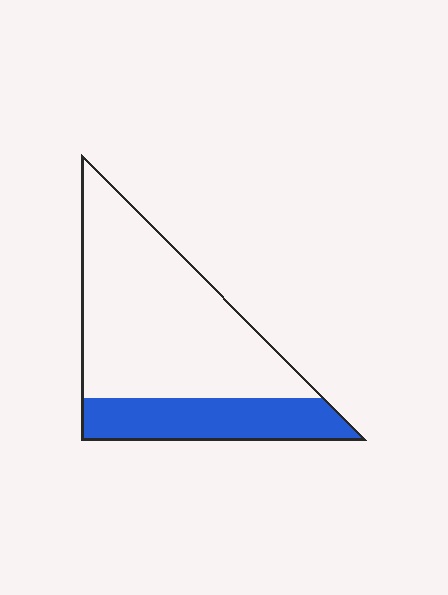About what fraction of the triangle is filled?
About one quarter (1/4).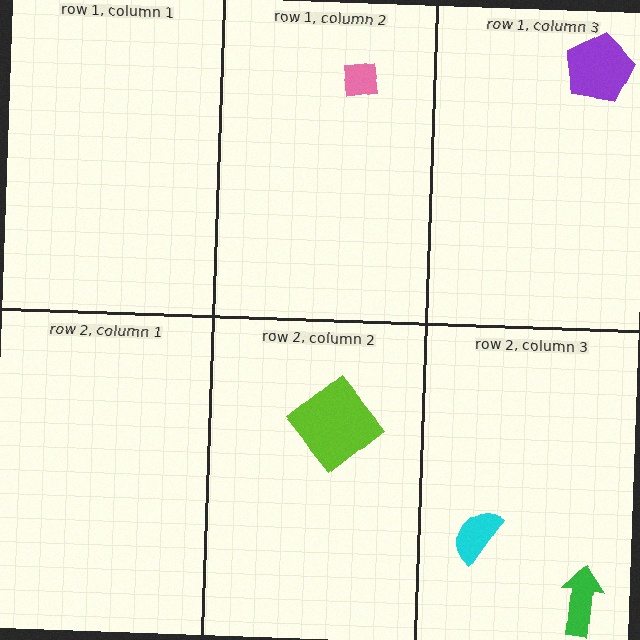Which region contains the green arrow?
The row 2, column 3 region.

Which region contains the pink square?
The row 1, column 2 region.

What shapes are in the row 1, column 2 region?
The pink square.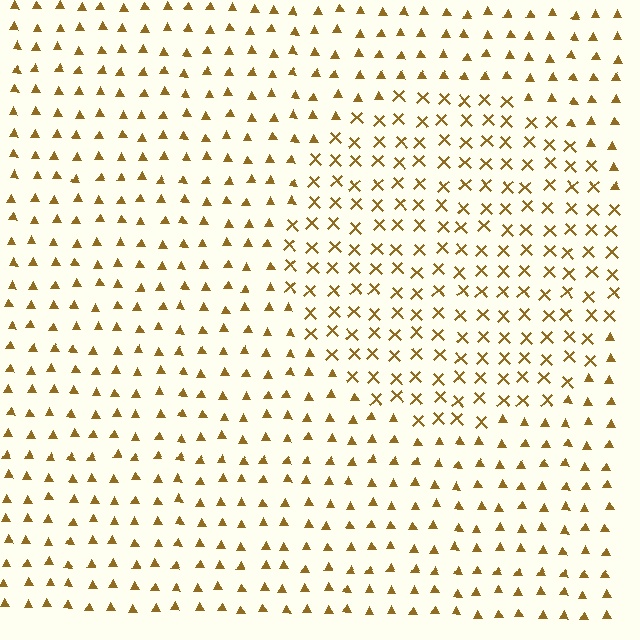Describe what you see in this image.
The image is filled with small brown elements arranged in a uniform grid. A circle-shaped region contains X marks, while the surrounding area contains triangles. The boundary is defined purely by the change in element shape.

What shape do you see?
I see a circle.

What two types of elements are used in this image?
The image uses X marks inside the circle region and triangles outside it.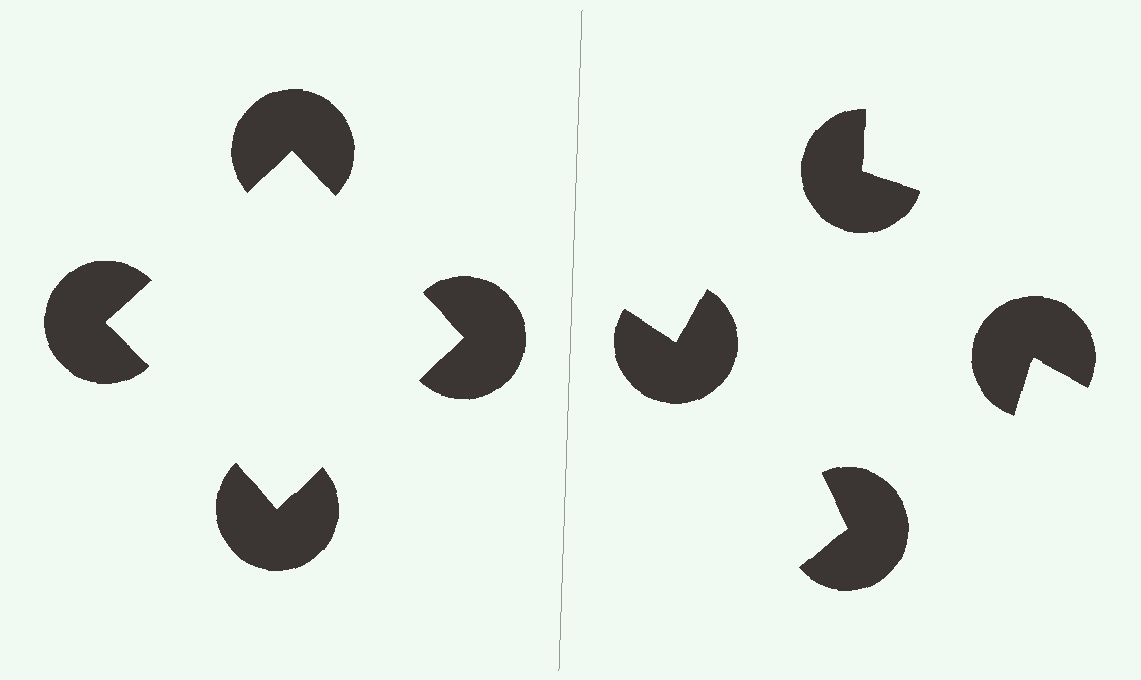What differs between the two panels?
The pac-man discs are positioned identically on both sides; only the wedge orientations differ. On the left they align to a square; on the right they are misaligned.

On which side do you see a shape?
An illusory square appears on the left side. On the right side the wedge cuts are rotated, so no coherent shape forms.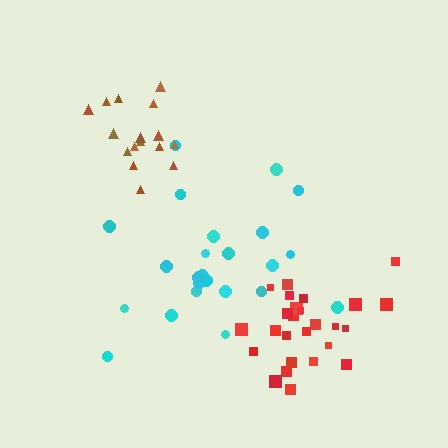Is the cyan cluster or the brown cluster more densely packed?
Brown.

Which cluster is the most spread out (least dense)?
Cyan.